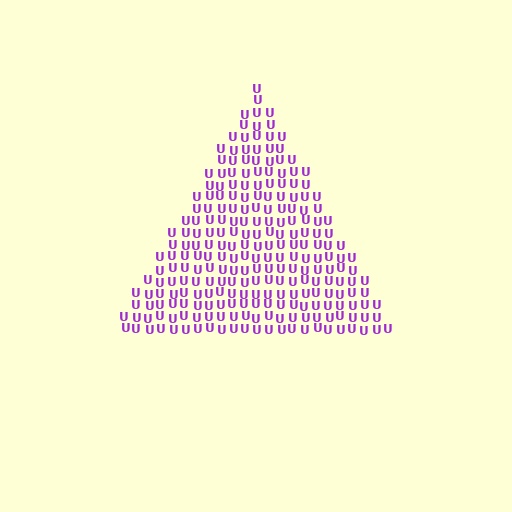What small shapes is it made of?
It is made of small letter U's.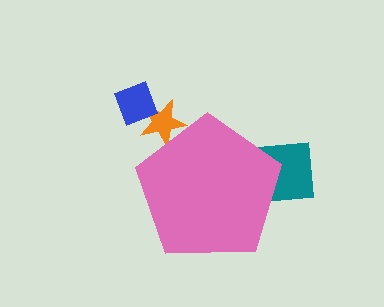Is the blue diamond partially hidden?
No, the blue diamond is fully visible.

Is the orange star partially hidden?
Yes, the orange star is partially hidden behind the pink pentagon.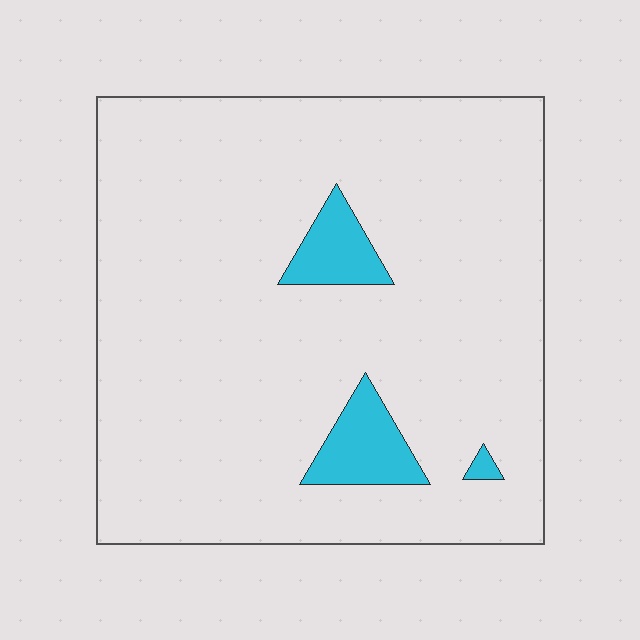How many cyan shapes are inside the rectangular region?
3.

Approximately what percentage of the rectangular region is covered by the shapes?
Approximately 5%.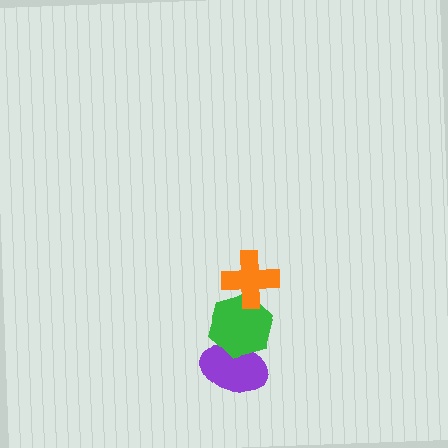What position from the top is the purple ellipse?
The purple ellipse is 3rd from the top.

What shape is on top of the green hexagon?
The orange cross is on top of the green hexagon.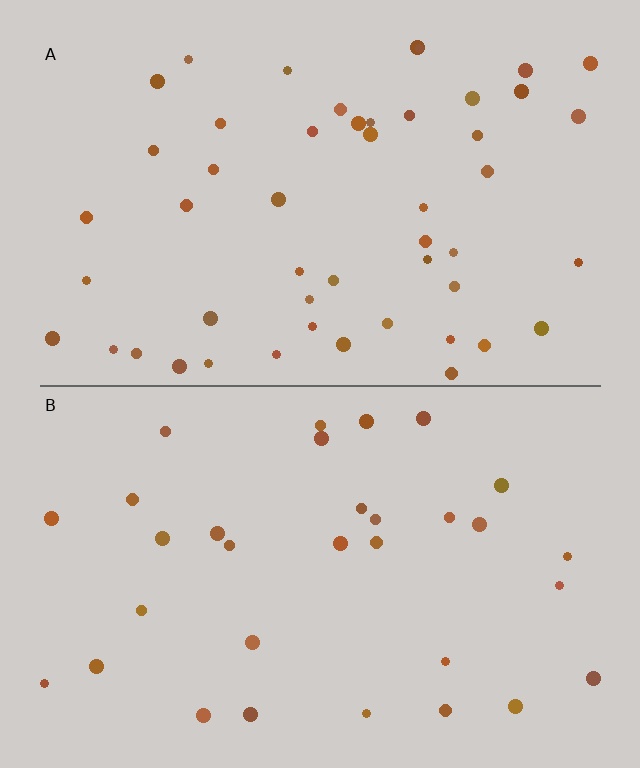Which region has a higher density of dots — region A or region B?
A (the top).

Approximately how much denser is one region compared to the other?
Approximately 1.5× — region A over region B.